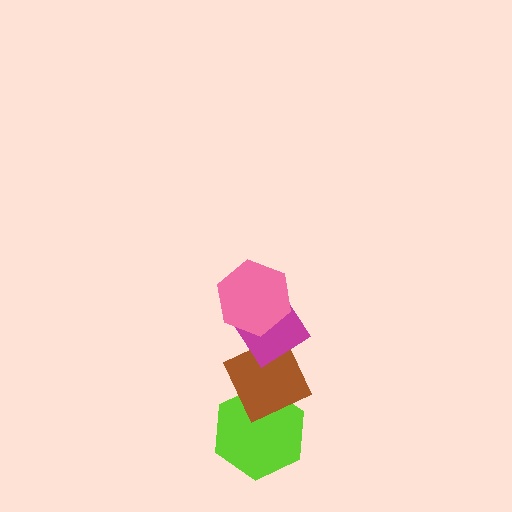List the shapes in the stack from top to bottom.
From top to bottom: the pink hexagon, the magenta diamond, the brown diamond, the lime hexagon.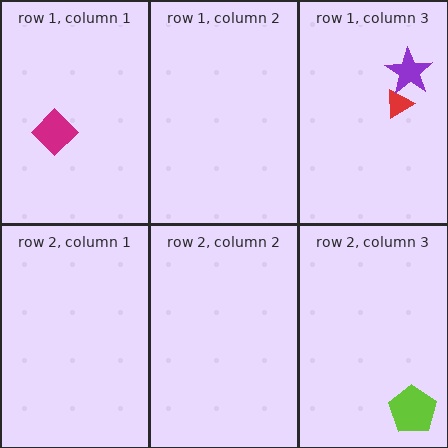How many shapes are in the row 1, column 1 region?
1.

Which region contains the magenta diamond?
The row 1, column 1 region.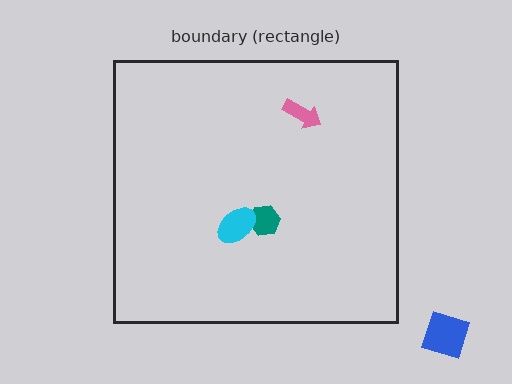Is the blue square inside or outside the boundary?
Outside.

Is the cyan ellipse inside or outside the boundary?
Inside.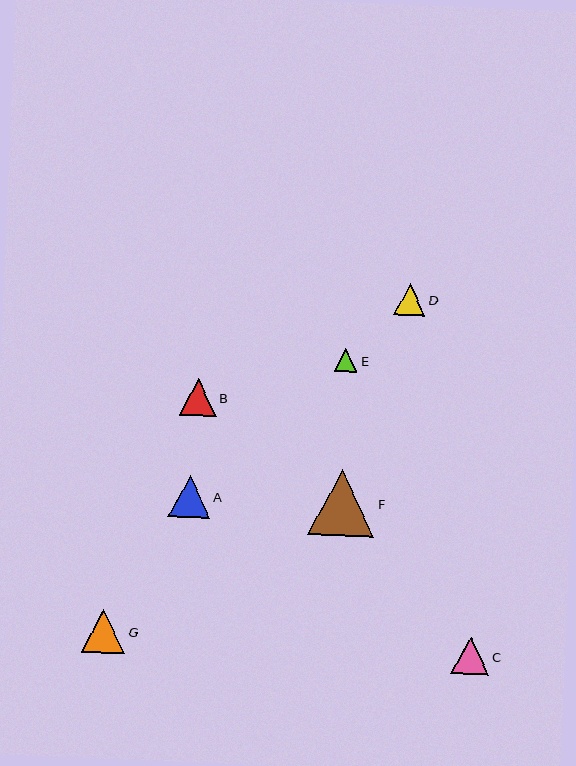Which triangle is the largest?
Triangle F is the largest with a size of approximately 66 pixels.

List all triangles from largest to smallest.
From largest to smallest: F, G, A, B, C, D, E.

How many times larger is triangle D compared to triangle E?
Triangle D is approximately 1.4 times the size of triangle E.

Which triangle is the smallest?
Triangle E is the smallest with a size of approximately 23 pixels.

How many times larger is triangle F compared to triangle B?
Triangle F is approximately 1.8 times the size of triangle B.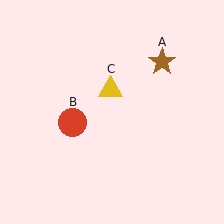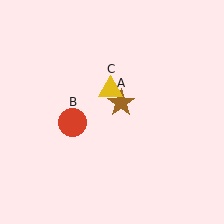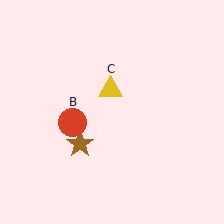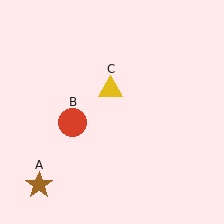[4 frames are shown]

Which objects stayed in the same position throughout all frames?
Red circle (object B) and yellow triangle (object C) remained stationary.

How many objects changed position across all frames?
1 object changed position: brown star (object A).